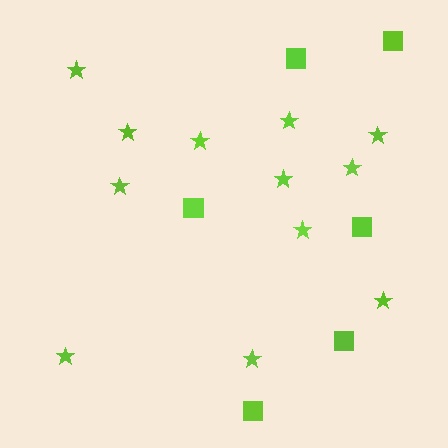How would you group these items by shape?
There are 2 groups: one group of stars (12) and one group of squares (6).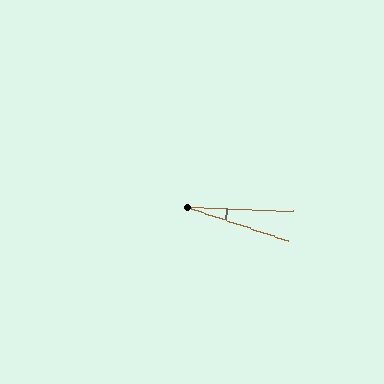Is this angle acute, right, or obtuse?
It is acute.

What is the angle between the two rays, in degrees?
Approximately 17 degrees.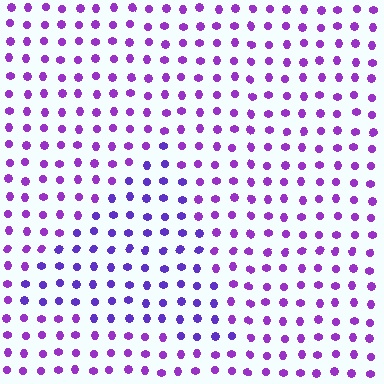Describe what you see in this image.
The image is filled with small purple elements in a uniform arrangement. A triangle-shaped region is visible where the elements are tinted to a slightly different hue, forming a subtle color boundary.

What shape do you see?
I see a triangle.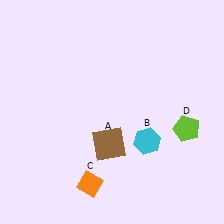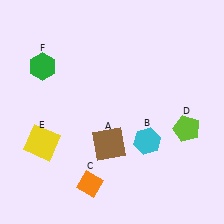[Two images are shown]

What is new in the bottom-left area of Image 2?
A yellow square (E) was added in the bottom-left area of Image 2.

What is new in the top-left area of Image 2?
A green hexagon (F) was added in the top-left area of Image 2.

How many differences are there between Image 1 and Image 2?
There are 2 differences between the two images.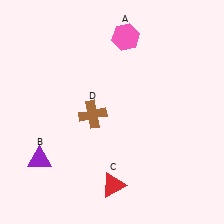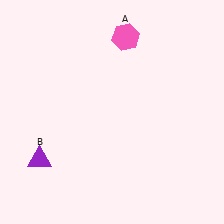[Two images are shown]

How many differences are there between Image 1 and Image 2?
There are 2 differences between the two images.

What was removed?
The red triangle (C), the brown cross (D) were removed in Image 2.